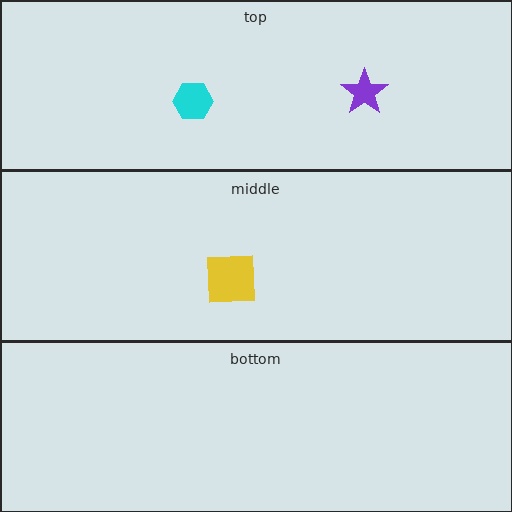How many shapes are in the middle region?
1.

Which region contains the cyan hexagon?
The top region.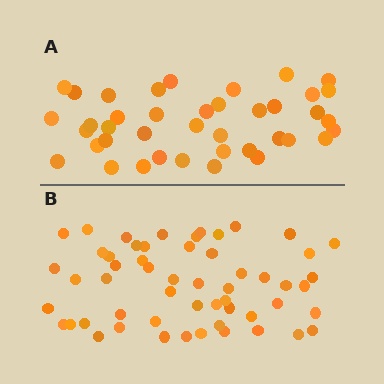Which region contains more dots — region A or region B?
Region B (the bottom region) has more dots.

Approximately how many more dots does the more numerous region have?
Region B has approximately 15 more dots than region A.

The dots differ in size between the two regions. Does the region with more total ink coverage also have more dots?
No. Region A has more total ink coverage because its dots are larger, but region B actually contains more individual dots. Total area can be misleading — the number of items is what matters here.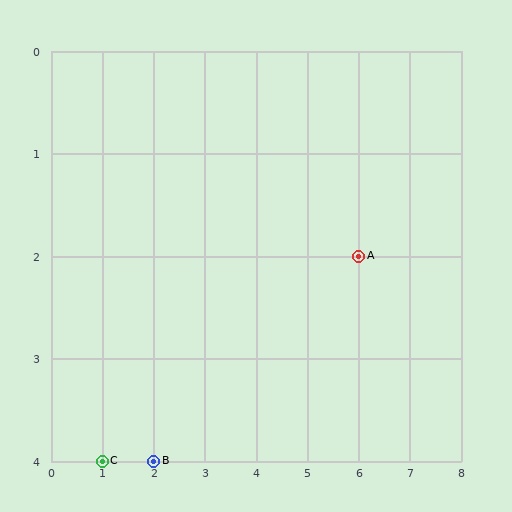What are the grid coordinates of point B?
Point B is at grid coordinates (2, 4).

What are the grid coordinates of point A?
Point A is at grid coordinates (6, 2).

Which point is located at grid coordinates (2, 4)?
Point B is at (2, 4).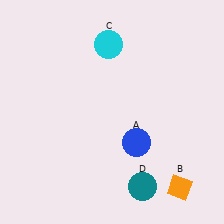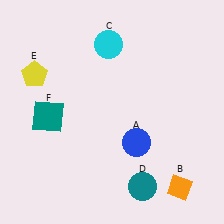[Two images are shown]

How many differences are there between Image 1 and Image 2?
There are 2 differences between the two images.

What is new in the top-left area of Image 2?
A yellow pentagon (E) was added in the top-left area of Image 2.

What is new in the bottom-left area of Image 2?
A teal square (F) was added in the bottom-left area of Image 2.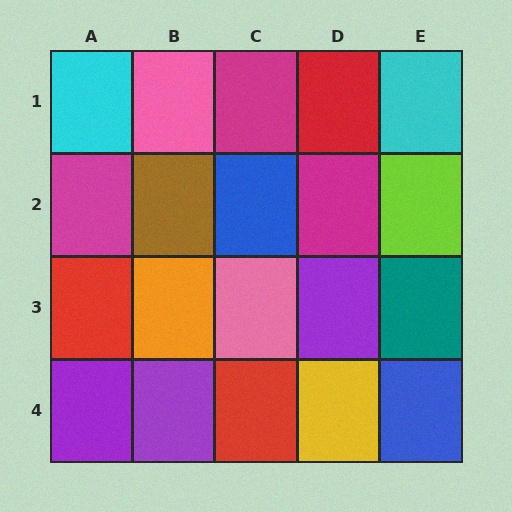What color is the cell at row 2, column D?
Magenta.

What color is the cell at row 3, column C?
Pink.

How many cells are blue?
2 cells are blue.